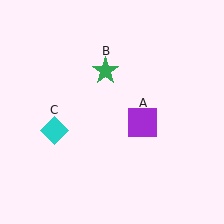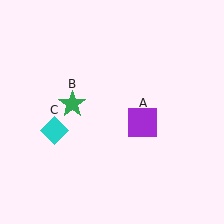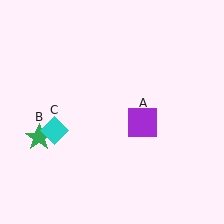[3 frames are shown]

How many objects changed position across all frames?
1 object changed position: green star (object B).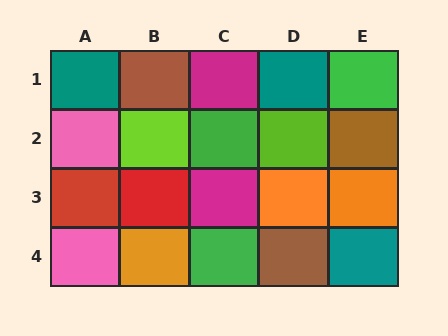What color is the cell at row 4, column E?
Teal.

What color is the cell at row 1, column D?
Teal.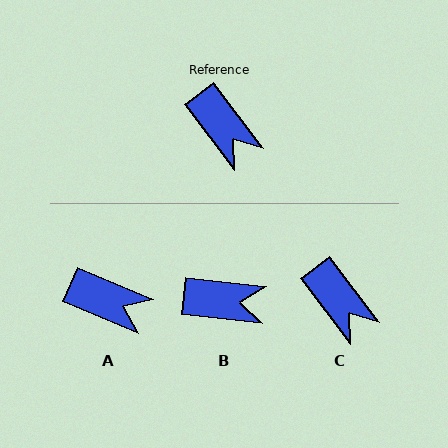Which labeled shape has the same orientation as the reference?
C.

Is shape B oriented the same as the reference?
No, it is off by about 47 degrees.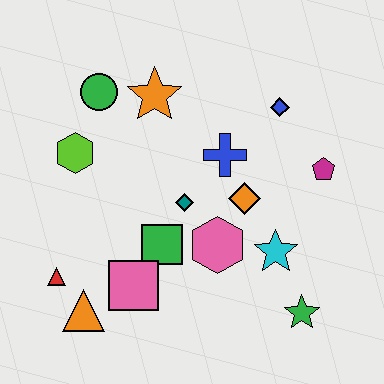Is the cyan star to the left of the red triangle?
No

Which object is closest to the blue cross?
The orange diamond is closest to the blue cross.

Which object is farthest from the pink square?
The blue diamond is farthest from the pink square.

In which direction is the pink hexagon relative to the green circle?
The pink hexagon is below the green circle.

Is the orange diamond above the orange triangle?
Yes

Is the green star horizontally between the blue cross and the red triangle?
No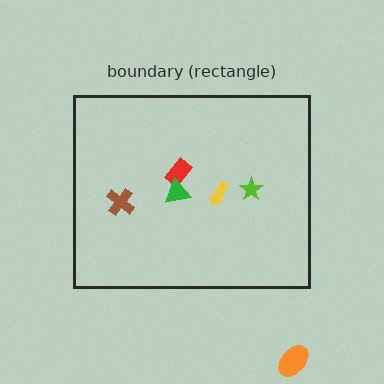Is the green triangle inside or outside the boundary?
Inside.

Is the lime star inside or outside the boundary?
Inside.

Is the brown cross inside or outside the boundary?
Inside.